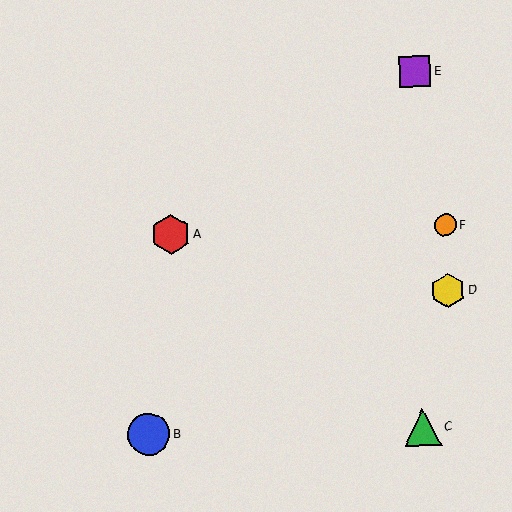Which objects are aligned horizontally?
Objects A, F are aligned horizontally.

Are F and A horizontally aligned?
Yes, both are at y≈225.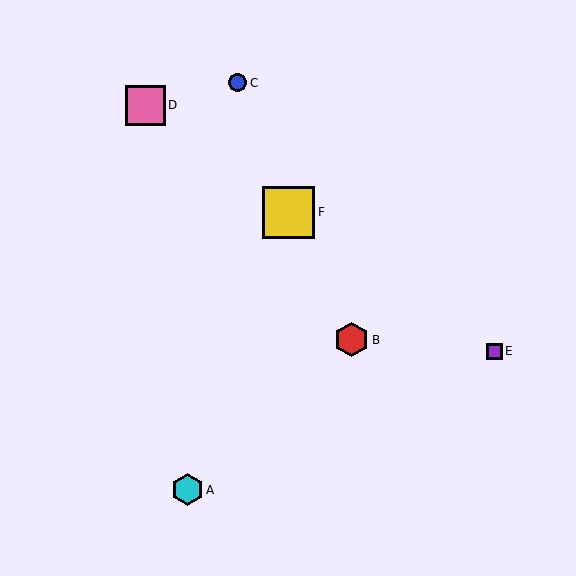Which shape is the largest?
The yellow square (labeled F) is the largest.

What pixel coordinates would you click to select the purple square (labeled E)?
Click at (494, 351) to select the purple square E.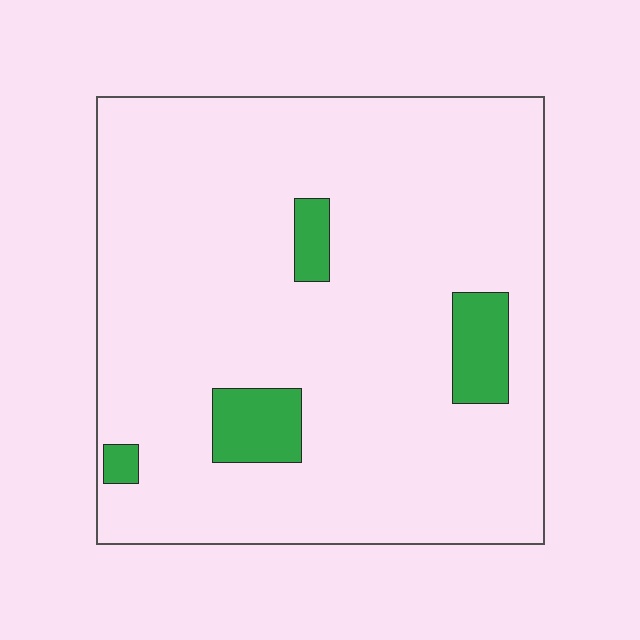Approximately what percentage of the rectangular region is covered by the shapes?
Approximately 10%.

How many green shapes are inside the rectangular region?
4.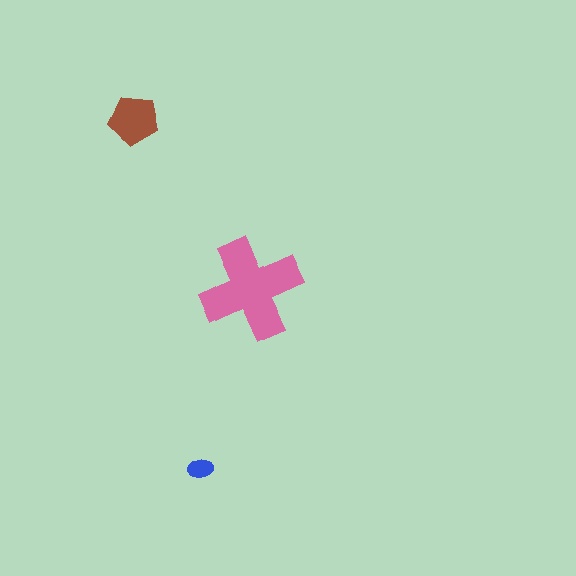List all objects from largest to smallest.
The pink cross, the brown pentagon, the blue ellipse.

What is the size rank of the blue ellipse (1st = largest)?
3rd.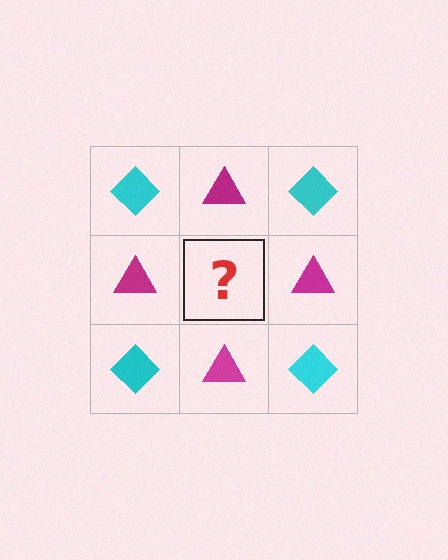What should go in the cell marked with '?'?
The missing cell should contain a cyan diamond.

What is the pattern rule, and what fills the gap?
The rule is that it alternates cyan diamond and magenta triangle in a checkerboard pattern. The gap should be filled with a cyan diamond.